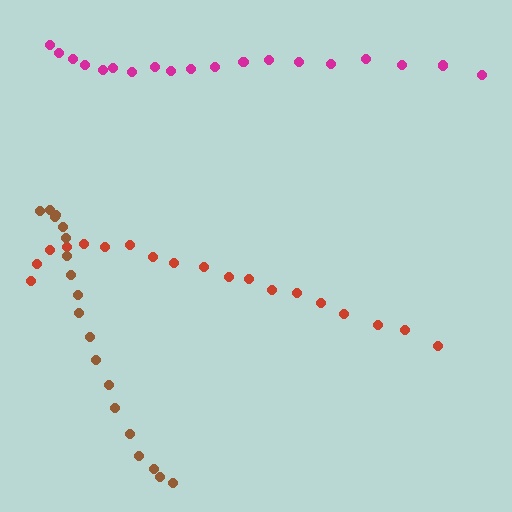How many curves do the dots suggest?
There are 3 distinct paths.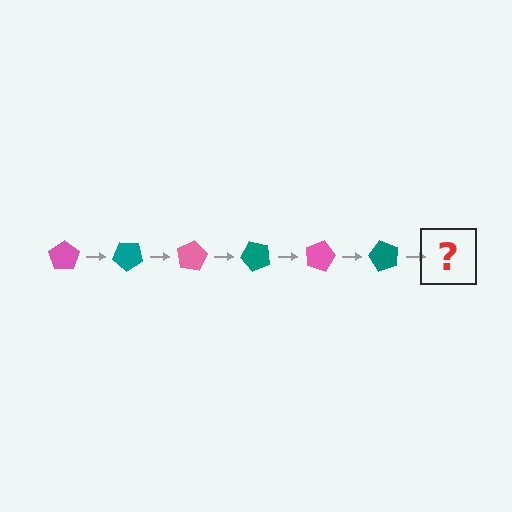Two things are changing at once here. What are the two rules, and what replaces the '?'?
The two rules are that it rotates 40 degrees each step and the color cycles through pink and teal. The '?' should be a pink pentagon, rotated 240 degrees from the start.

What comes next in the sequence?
The next element should be a pink pentagon, rotated 240 degrees from the start.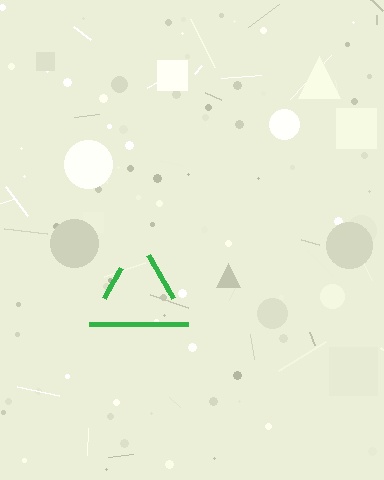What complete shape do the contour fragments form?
The contour fragments form a triangle.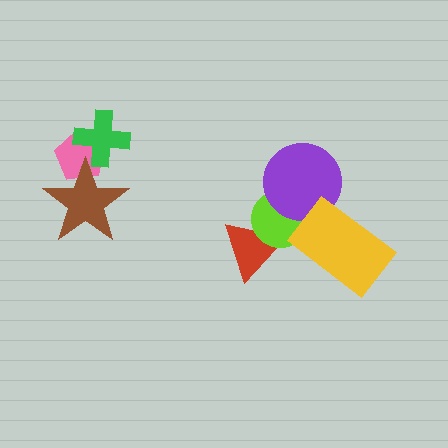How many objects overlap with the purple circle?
2 objects overlap with the purple circle.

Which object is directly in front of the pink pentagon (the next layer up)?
The green cross is directly in front of the pink pentagon.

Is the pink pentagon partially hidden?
Yes, it is partially covered by another shape.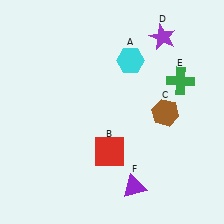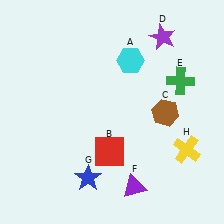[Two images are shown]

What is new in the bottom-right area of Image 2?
A yellow cross (H) was added in the bottom-right area of Image 2.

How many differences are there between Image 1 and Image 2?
There are 2 differences between the two images.